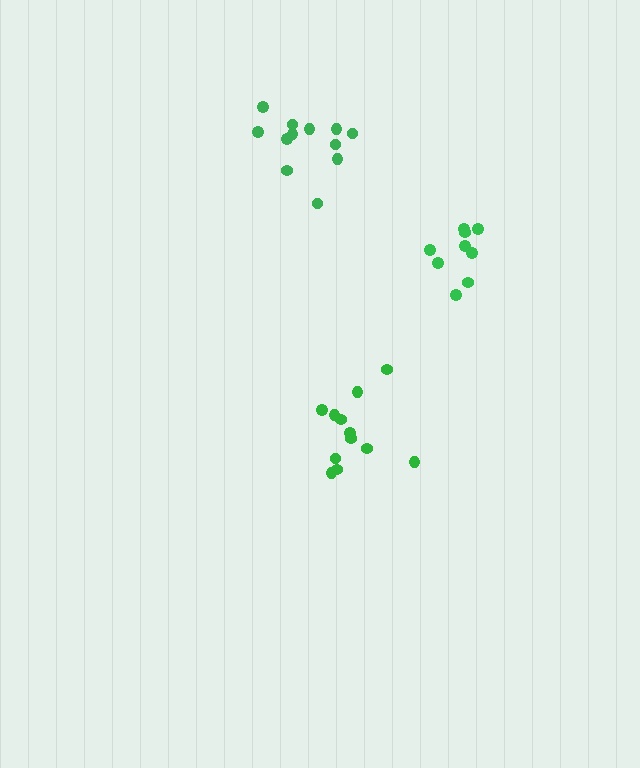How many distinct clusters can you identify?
There are 3 distinct clusters.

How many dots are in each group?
Group 1: 12 dots, Group 2: 12 dots, Group 3: 9 dots (33 total).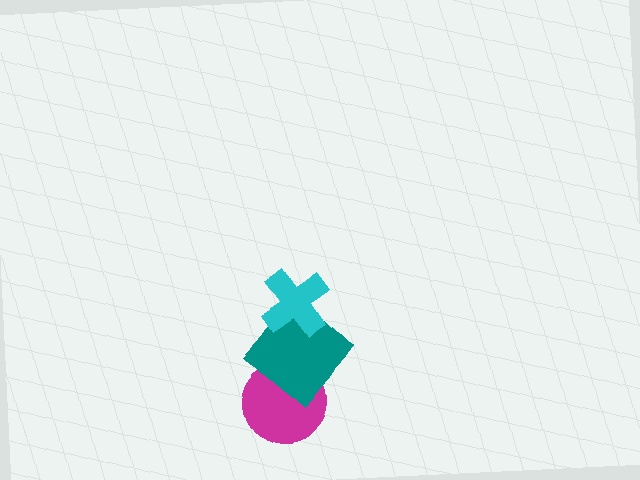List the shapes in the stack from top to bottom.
From top to bottom: the cyan cross, the teal diamond, the magenta circle.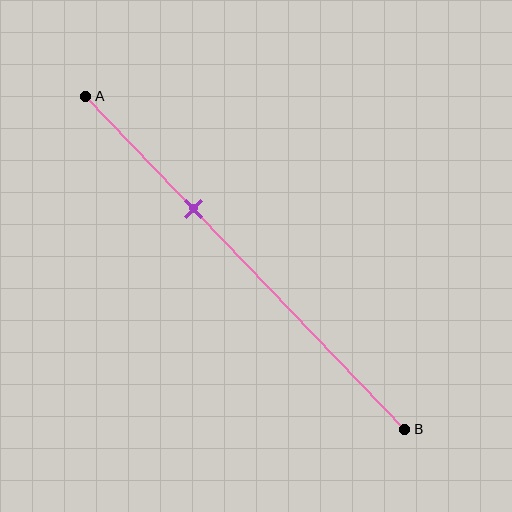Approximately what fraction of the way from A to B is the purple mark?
The purple mark is approximately 35% of the way from A to B.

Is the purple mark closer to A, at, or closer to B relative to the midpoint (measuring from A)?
The purple mark is closer to point A than the midpoint of segment AB.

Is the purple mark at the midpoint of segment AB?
No, the mark is at about 35% from A, not at the 50% midpoint.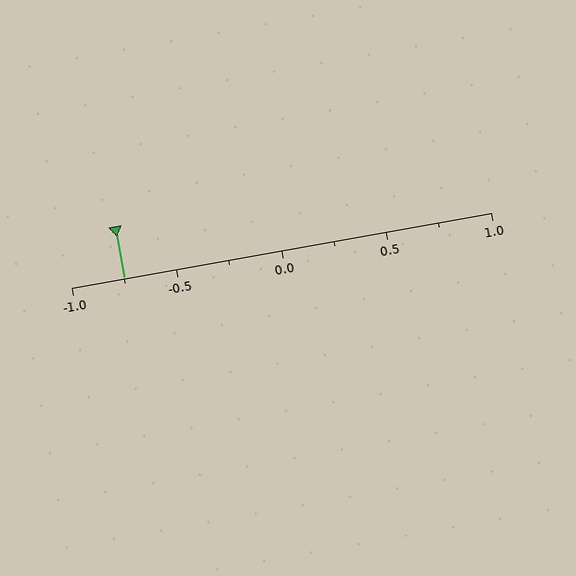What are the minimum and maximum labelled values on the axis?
The axis runs from -1.0 to 1.0.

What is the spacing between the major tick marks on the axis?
The major ticks are spaced 0.5 apart.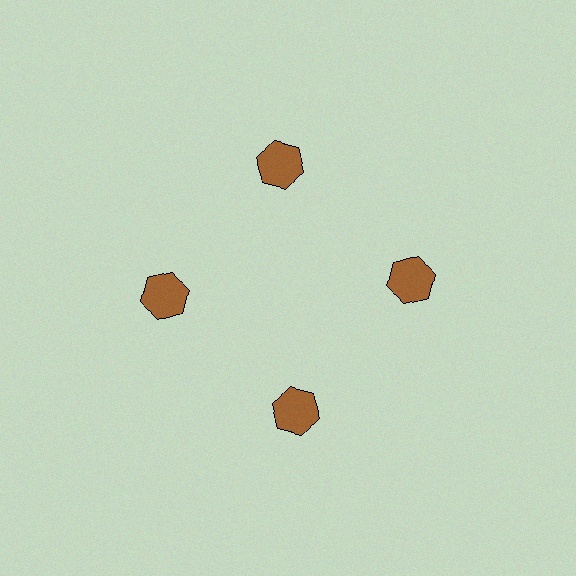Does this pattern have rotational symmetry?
Yes, this pattern has 4-fold rotational symmetry. It looks the same after rotating 90 degrees around the center.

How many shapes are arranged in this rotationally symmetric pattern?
There are 4 shapes, arranged in 4 groups of 1.